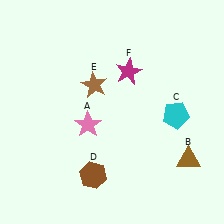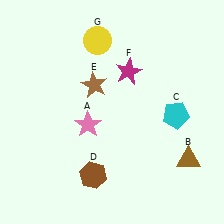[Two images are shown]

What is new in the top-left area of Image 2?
A yellow circle (G) was added in the top-left area of Image 2.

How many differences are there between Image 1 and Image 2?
There is 1 difference between the two images.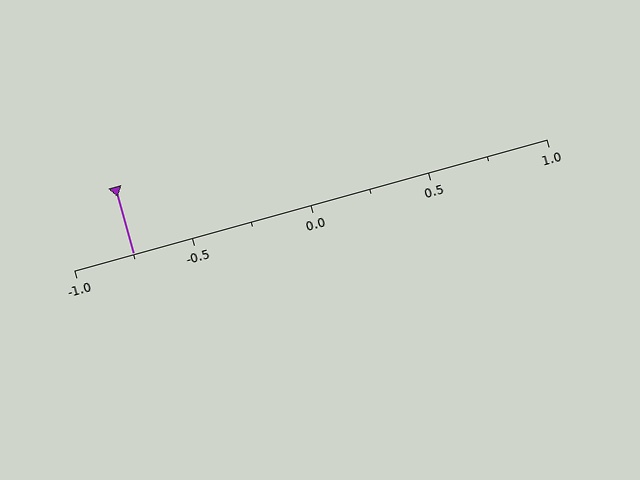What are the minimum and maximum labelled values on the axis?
The axis runs from -1.0 to 1.0.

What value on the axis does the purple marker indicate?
The marker indicates approximately -0.75.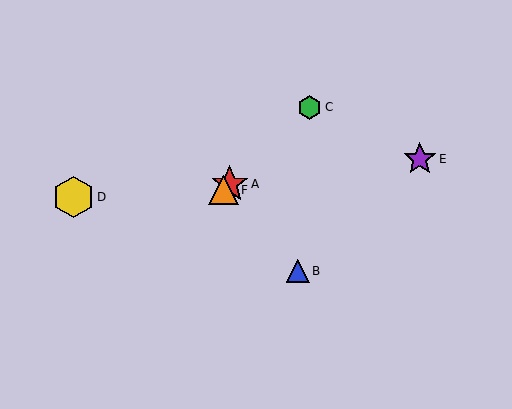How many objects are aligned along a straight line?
3 objects (A, C, F) are aligned along a straight line.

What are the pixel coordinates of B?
Object B is at (298, 271).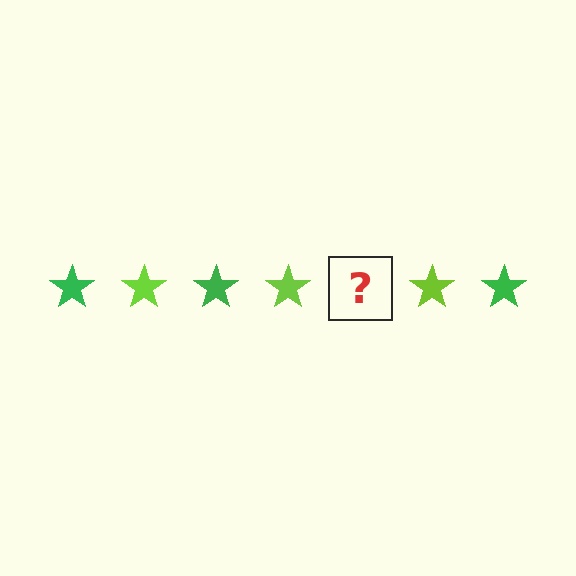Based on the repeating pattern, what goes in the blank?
The blank should be a green star.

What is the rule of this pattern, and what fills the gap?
The rule is that the pattern cycles through green, lime stars. The gap should be filled with a green star.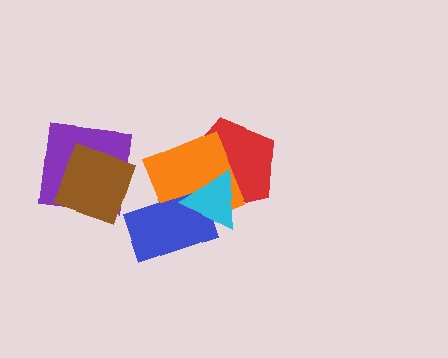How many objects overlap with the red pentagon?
2 objects overlap with the red pentagon.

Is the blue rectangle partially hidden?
Yes, it is partially covered by another shape.